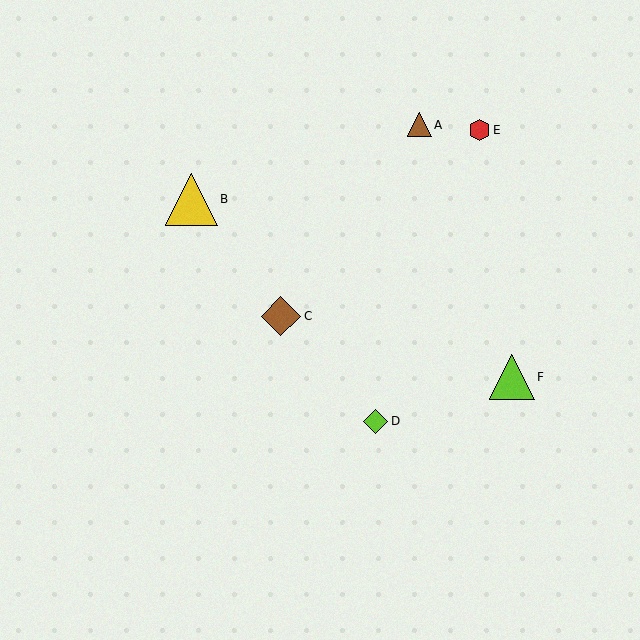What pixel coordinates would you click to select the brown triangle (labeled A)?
Click at (419, 125) to select the brown triangle A.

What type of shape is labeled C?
Shape C is a brown diamond.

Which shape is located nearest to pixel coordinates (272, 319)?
The brown diamond (labeled C) at (281, 316) is nearest to that location.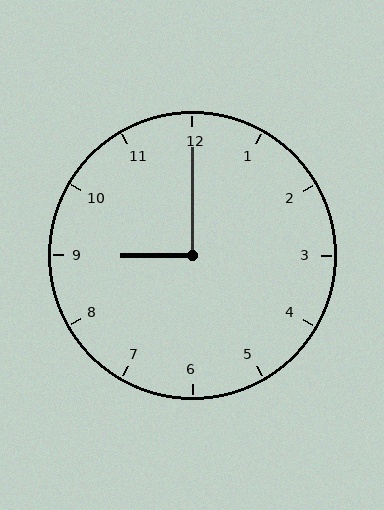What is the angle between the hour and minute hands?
Approximately 90 degrees.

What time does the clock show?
9:00.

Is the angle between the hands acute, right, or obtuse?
It is right.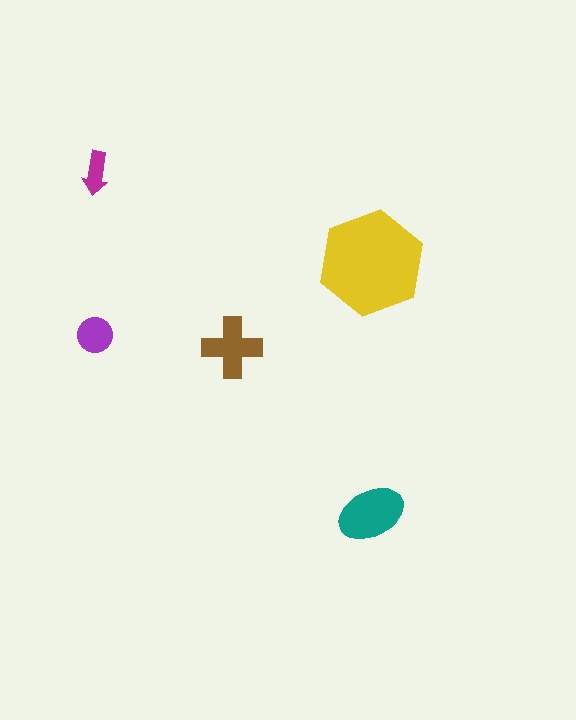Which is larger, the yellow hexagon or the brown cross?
The yellow hexagon.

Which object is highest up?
The magenta arrow is topmost.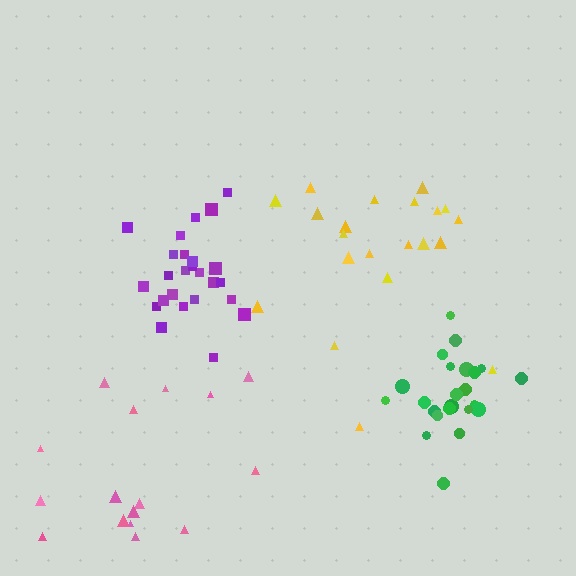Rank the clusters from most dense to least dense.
purple, green, yellow, pink.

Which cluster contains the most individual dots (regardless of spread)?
Purple (25).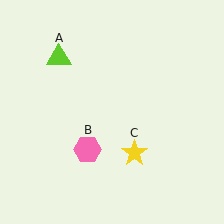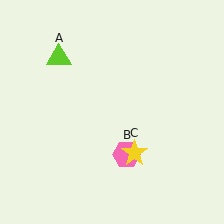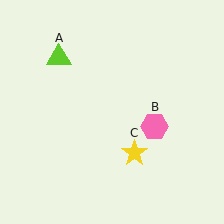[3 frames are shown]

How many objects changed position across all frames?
1 object changed position: pink hexagon (object B).